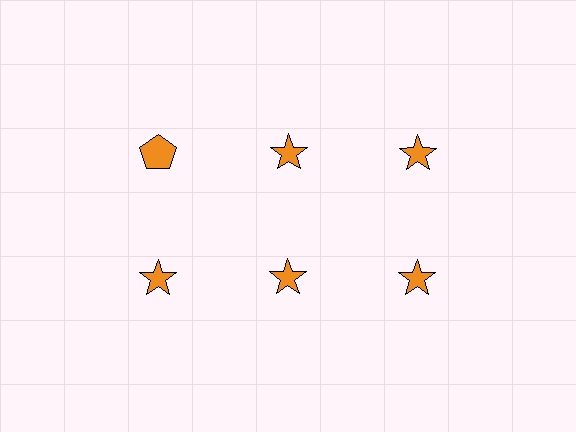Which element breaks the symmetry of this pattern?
The orange pentagon in the top row, leftmost column breaks the symmetry. All other shapes are orange stars.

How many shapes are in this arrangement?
There are 6 shapes arranged in a grid pattern.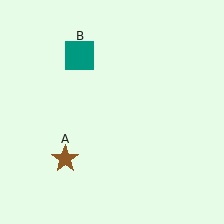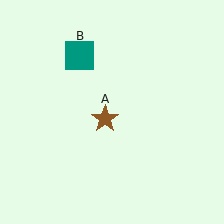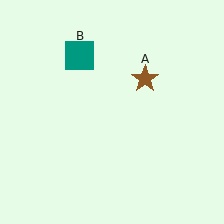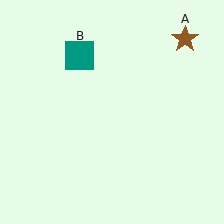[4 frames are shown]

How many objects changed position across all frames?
1 object changed position: brown star (object A).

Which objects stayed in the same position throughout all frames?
Teal square (object B) remained stationary.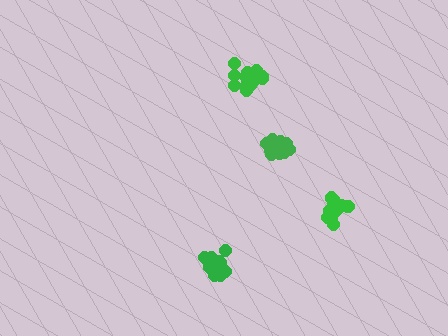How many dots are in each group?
Group 1: 14 dots, Group 2: 17 dots, Group 3: 13 dots, Group 4: 15 dots (59 total).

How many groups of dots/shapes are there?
There are 4 groups.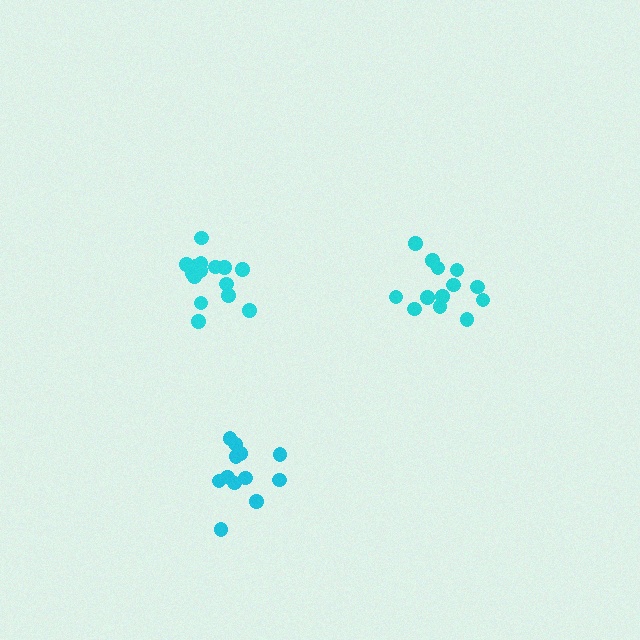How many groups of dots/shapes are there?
There are 3 groups.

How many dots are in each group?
Group 1: 13 dots, Group 2: 12 dots, Group 3: 15 dots (40 total).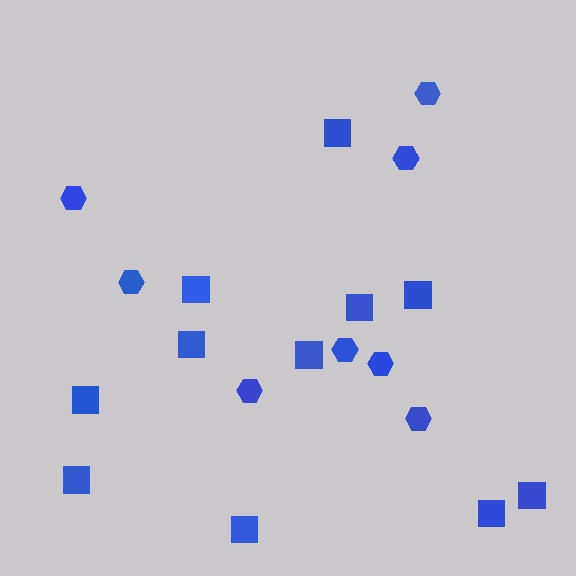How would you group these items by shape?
There are 2 groups: one group of hexagons (8) and one group of squares (11).